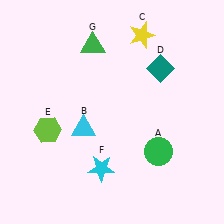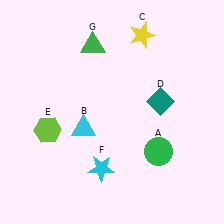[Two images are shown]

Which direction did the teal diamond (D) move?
The teal diamond (D) moved down.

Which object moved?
The teal diamond (D) moved down.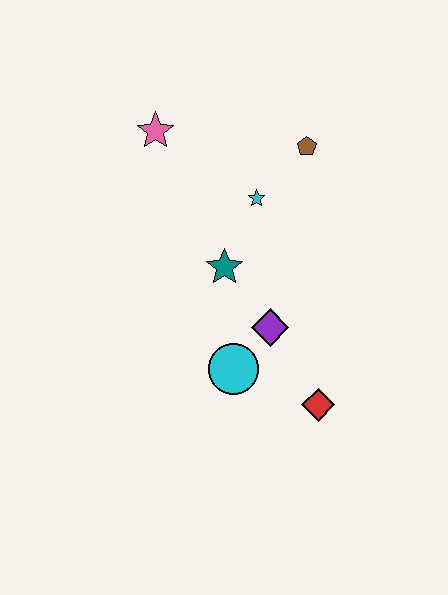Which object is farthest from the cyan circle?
The pink star is farthest from the cyan circle.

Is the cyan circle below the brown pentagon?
Yes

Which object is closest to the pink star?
The cyan star is closest to the pink star.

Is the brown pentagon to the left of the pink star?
No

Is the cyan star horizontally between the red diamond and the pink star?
Yes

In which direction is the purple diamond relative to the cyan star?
The purple diamond is below the cyan star.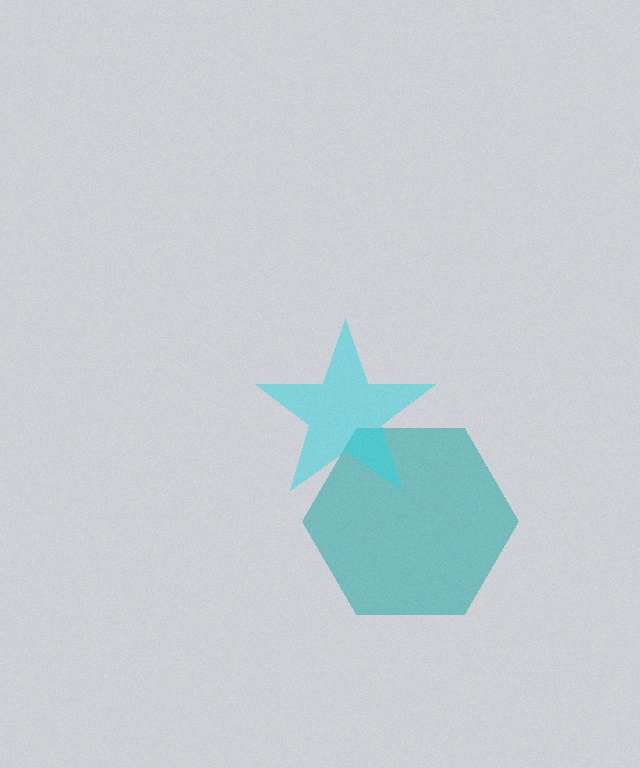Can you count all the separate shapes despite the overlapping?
Yes, there are 2 separate shapes.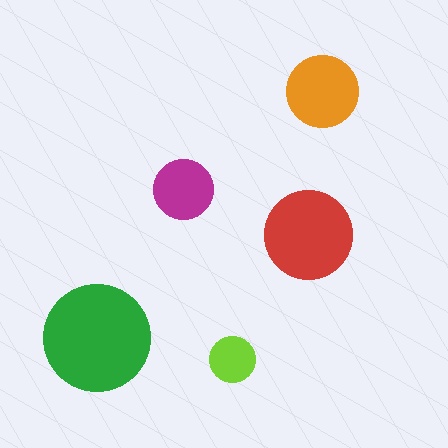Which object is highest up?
The orange circle is topmost.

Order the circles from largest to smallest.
the green one, the red one, the orange one, the magenta one, the lime one.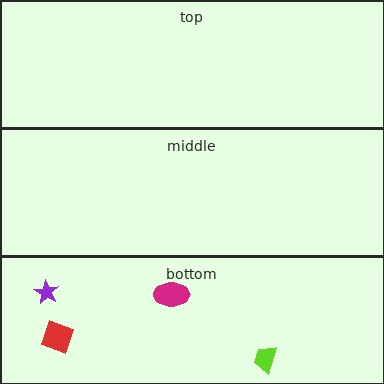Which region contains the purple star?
The bottom region.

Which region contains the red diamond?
The bottom region.